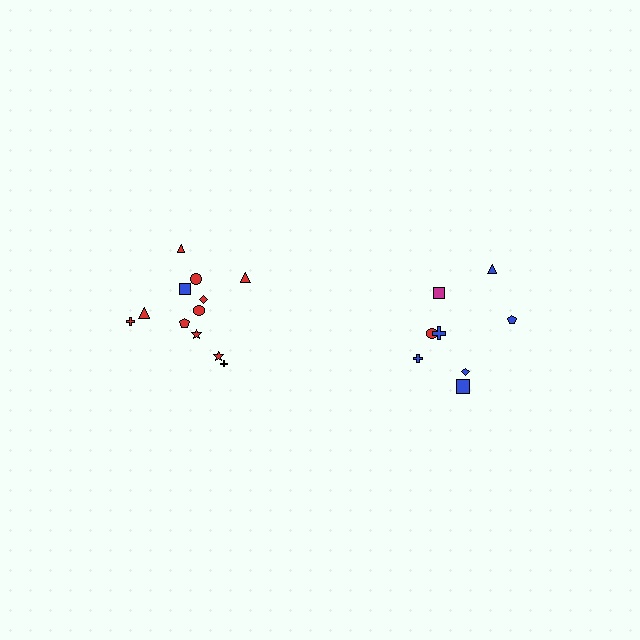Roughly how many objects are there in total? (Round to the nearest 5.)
Roughly 20 objects in total.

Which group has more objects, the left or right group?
The left group.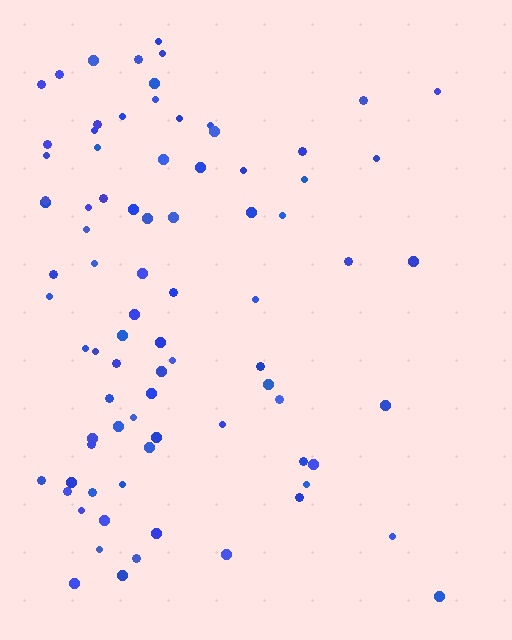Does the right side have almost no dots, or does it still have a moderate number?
Still a moderate number, just noticeably fewer than the left.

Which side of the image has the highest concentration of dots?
The left.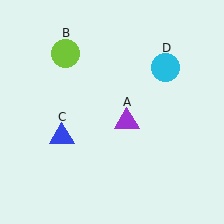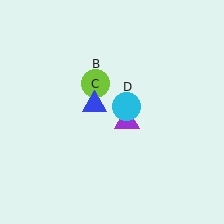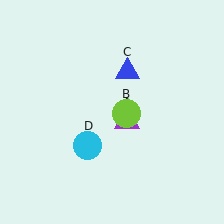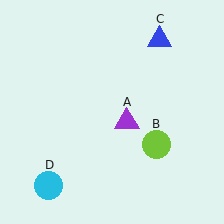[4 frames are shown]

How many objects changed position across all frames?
3 objects changed position: lime circle (object B), blue triangle (object C), cyan circle (object D).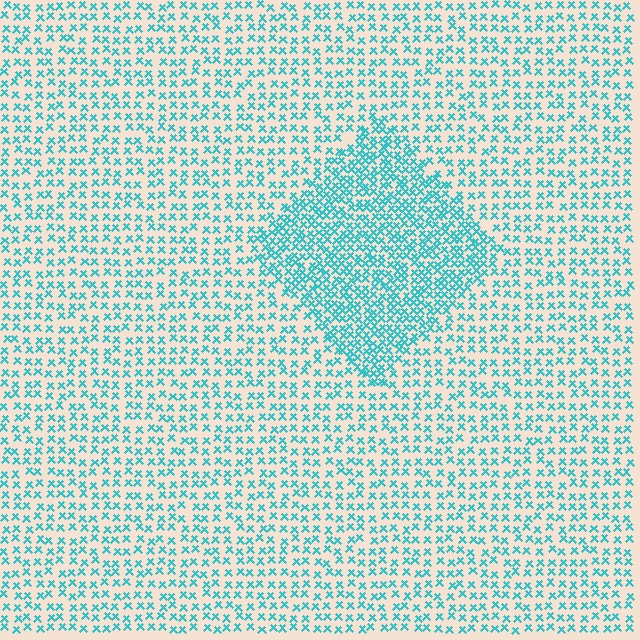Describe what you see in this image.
The image contains small cyan elements arranged at two different densities. A diamond-shaped region is visible where the elements are more densely packed than the surrounding area.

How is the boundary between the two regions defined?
The boundary is defined by a change in element density (approximately 2.0x ratio). All elements are the same color, size, and shape.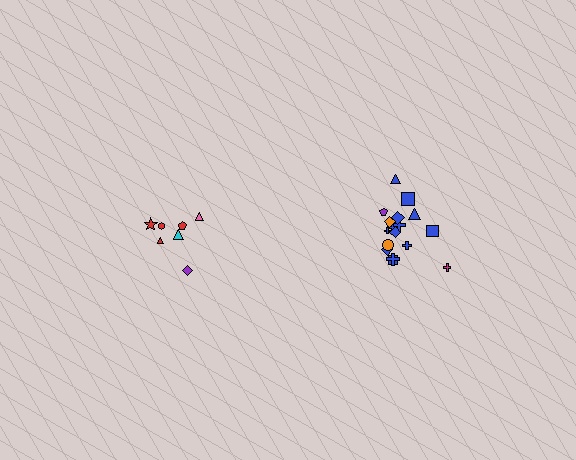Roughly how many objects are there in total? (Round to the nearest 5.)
Roughly 25 objects in total.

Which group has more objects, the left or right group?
The right group.